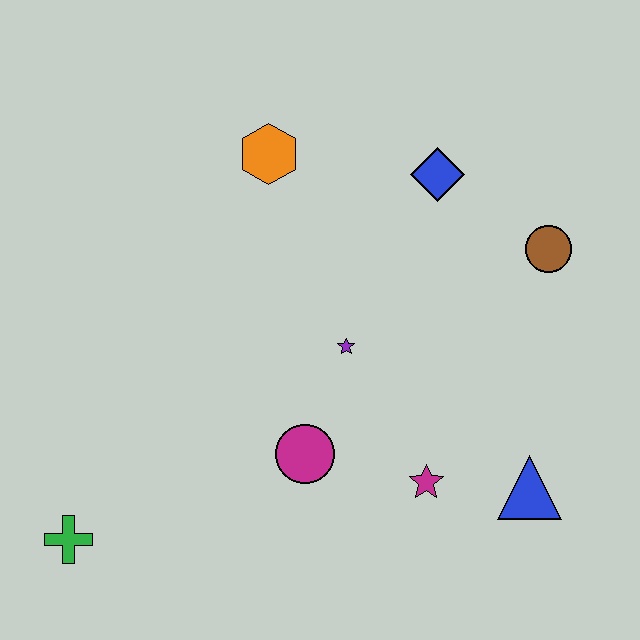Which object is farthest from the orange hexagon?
The green cross is farthest from the orange hexagon.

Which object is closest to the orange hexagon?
The blue diamond is closest to the orange hexagon.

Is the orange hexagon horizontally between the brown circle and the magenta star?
No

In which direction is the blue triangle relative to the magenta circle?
The blue triangle is to the right of the magenta circle.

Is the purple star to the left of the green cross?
No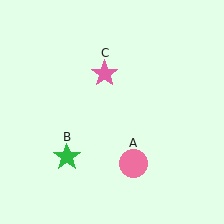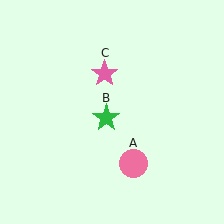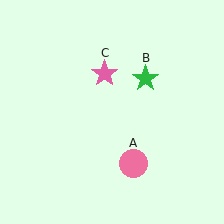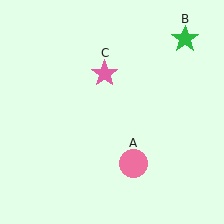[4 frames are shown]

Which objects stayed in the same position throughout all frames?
Pink circle (object A) and pink star (object C) remained stationary.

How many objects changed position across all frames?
1 object changed position: green star (object B).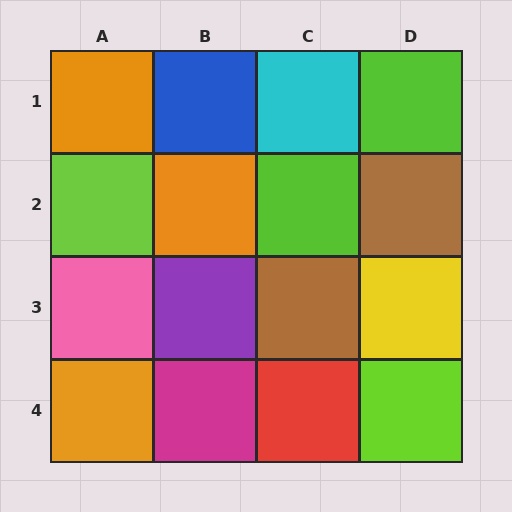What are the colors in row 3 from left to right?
Pink, purple, brown, yellow.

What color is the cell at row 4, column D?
Lime.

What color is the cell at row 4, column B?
Magenta.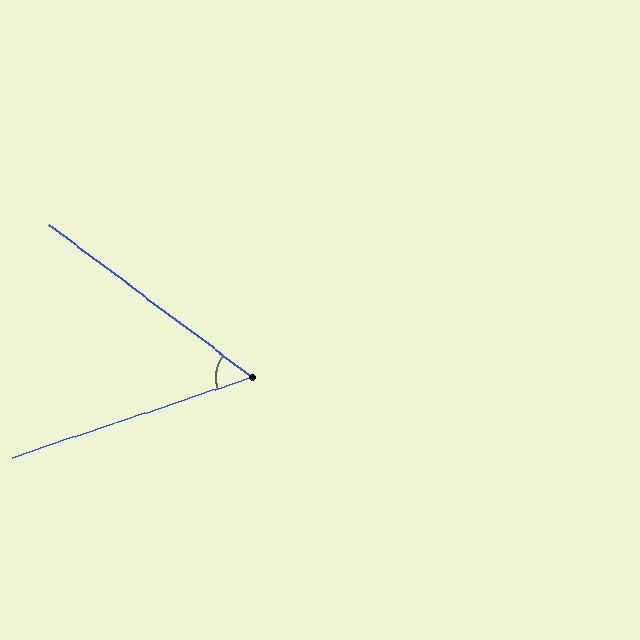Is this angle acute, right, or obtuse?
It is acute.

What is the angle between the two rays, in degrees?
Approximately 55 degrees.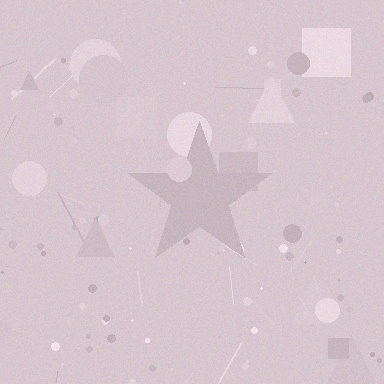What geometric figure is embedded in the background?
A star is embedded in the background.